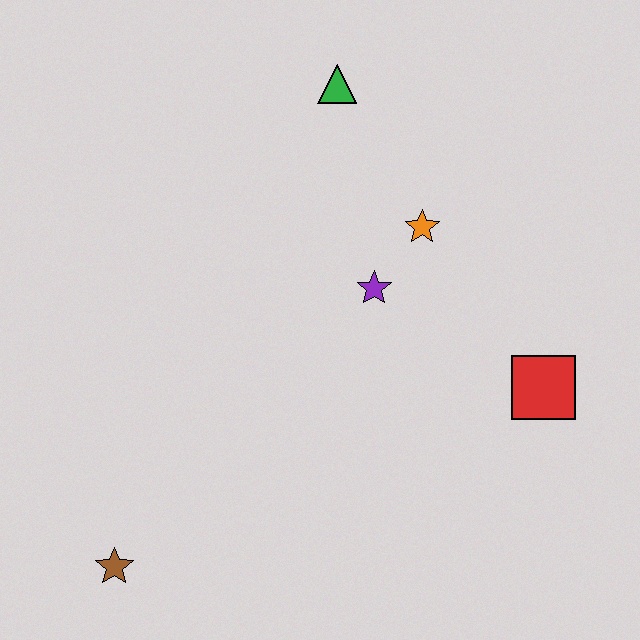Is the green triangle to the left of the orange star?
Yes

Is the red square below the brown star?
No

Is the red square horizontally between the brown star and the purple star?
No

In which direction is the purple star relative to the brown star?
The purple star is above the brown star.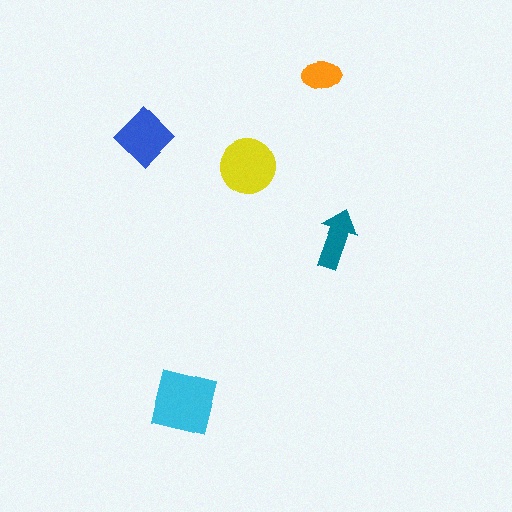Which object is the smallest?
The orange ellipse.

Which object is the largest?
The cyan square.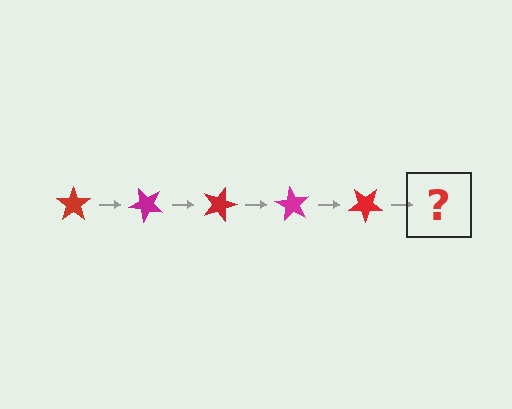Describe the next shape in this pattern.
It should be a magenta star, rotated 225 degrees from the start.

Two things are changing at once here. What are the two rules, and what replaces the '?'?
The two rules are that it rotates 45 degrees each step and the color cycles through red and magenta. The '?' should be a magenta star, rotated 225 degrees from the start.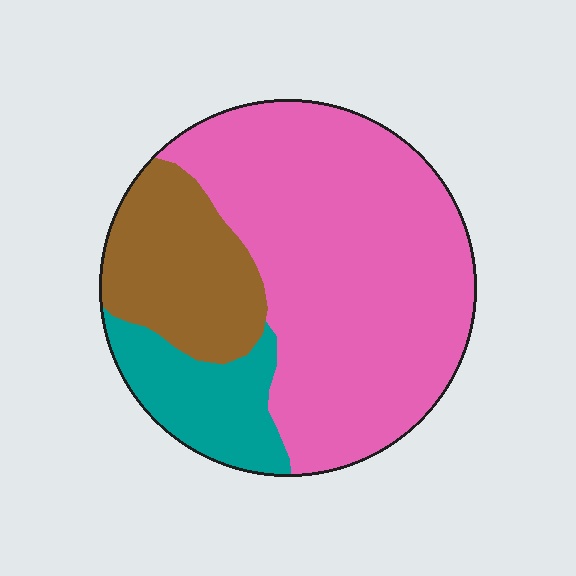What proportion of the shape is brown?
Brown takes up less than a quarter of the shape.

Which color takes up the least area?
Teal, at roughly 15%.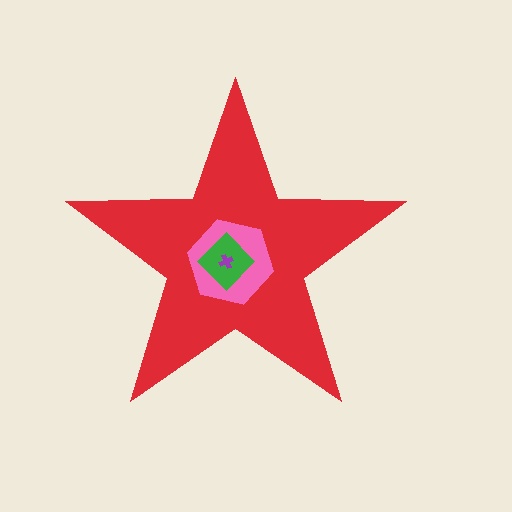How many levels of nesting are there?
4.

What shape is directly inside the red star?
The pink hexagon.